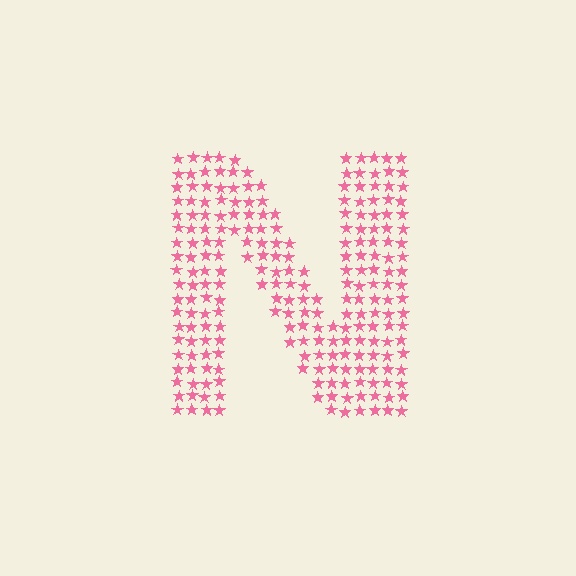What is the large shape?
The large shape is the letter N.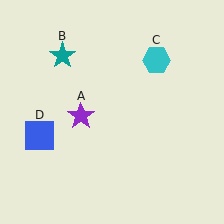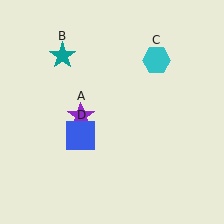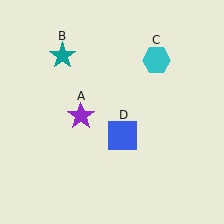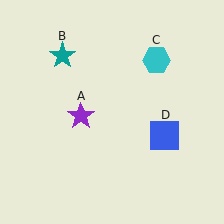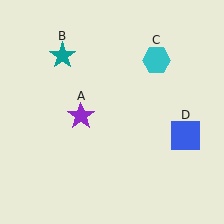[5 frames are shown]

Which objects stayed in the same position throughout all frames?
Purple star (object A) and teal star (object B) and cyan hexagon (object C) remained stationary.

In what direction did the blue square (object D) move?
The blue square (object D) moved right.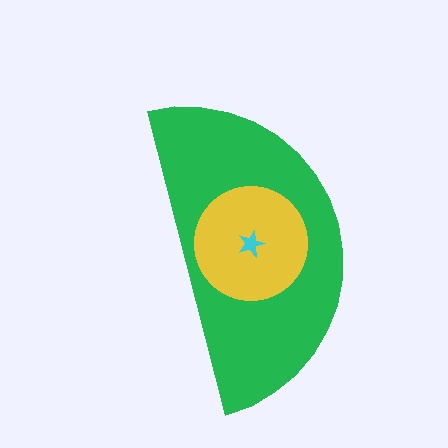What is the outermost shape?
The green semicircle.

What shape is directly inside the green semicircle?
The yellow circle.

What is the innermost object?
The cyan star.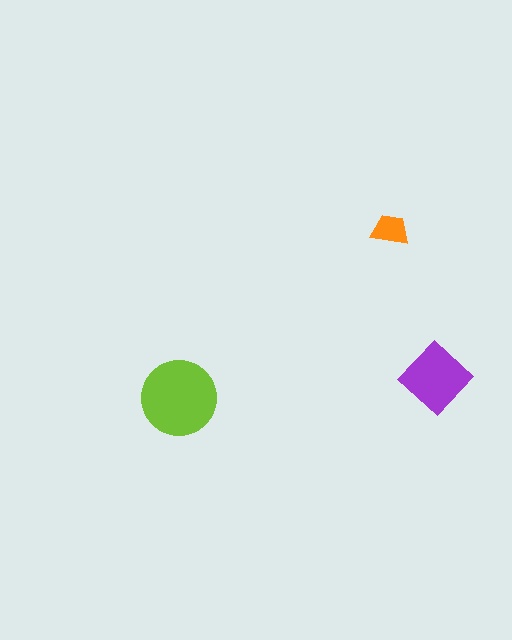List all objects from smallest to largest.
The orange trapezoid, the purple diamond, the lime circle.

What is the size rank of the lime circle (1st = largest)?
1st.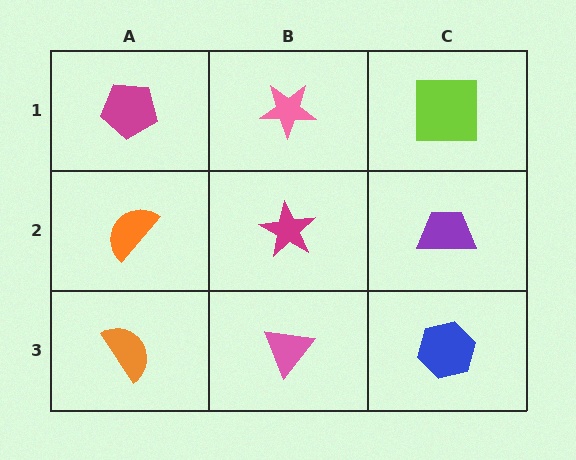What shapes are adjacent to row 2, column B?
A pink star (row 1, column B), a pink triangle (row 3, column B), an orange semicircle (row 2, column A), a purple trapezoid (row 2, column C).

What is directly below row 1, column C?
A purple trapezoid.